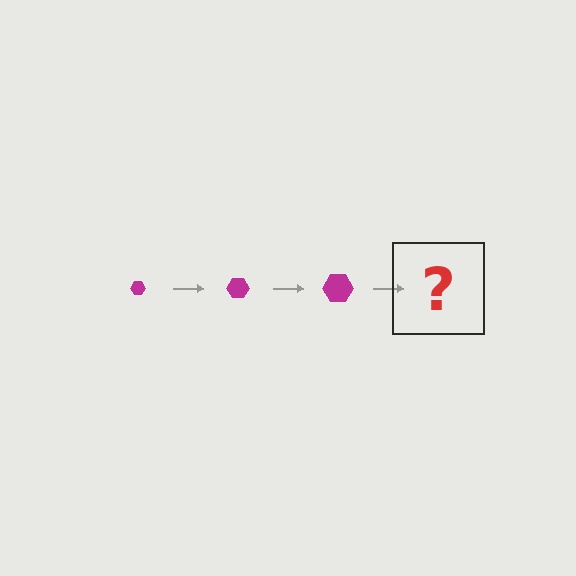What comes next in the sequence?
The next element should be a magenta hexagon, larger than the previous one.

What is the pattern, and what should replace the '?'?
The pattern is that the hexagon gets progressively larger each step. The '?' should be a magenta hexagon, larger than the previous one.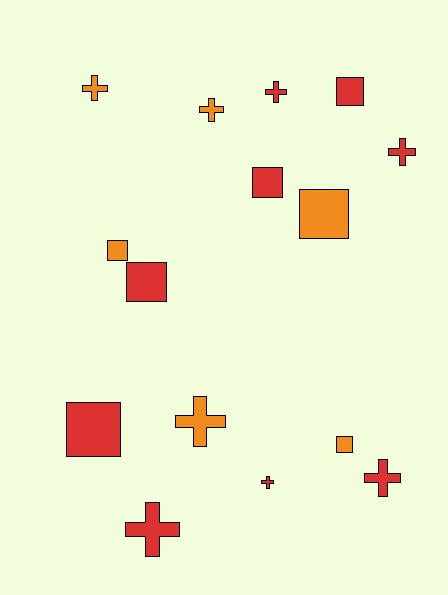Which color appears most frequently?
Red, with 9 objects.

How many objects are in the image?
There are 15 objects.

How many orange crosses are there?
There are 3 orange crosses.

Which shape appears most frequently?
Cross, with 8 objects.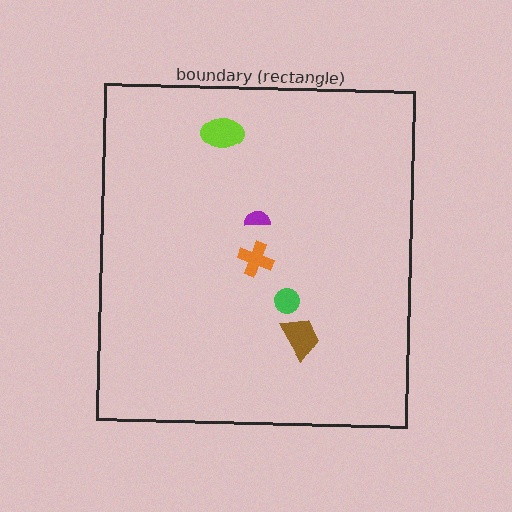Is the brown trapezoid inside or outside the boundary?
Inside.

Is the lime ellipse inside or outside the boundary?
Inside.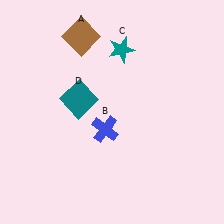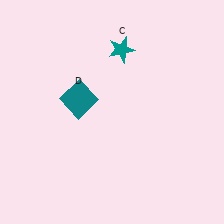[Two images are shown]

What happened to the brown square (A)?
The brown square (A) was removed in Image 2. It was in the top-left area of Image 1.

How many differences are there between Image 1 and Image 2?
There are 2 differences between the two images.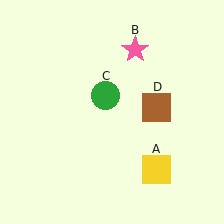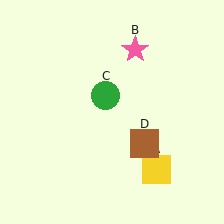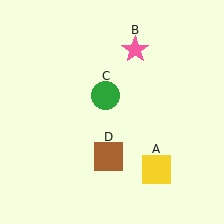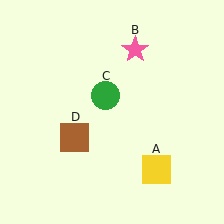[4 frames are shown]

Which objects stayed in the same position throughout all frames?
Yellow square (object A) and pink star (object B) and green circle (object C) remained stationary.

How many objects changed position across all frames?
1 object changed position: brown square (object D).